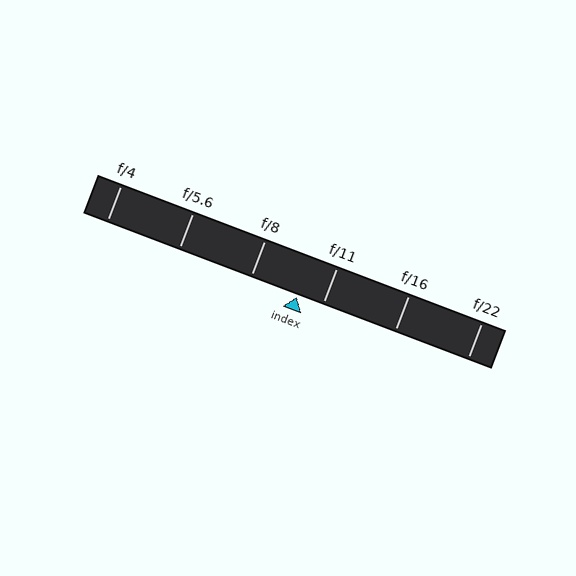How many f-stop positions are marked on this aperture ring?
There are 6 f-stop positions marked.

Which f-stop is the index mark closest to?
The index mark is closest to f/11.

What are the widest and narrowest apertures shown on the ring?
The widest aperture shown is f/4 and the narrowest is f/22.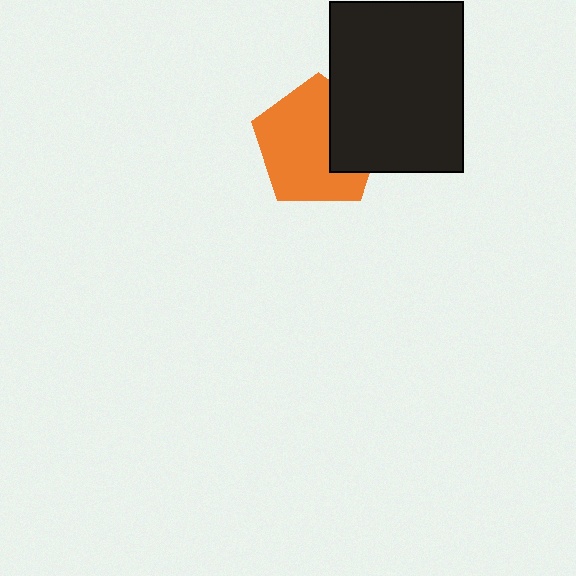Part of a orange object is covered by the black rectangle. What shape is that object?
It is a pentagon.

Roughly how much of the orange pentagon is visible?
Most of it is visible (roughly 70%).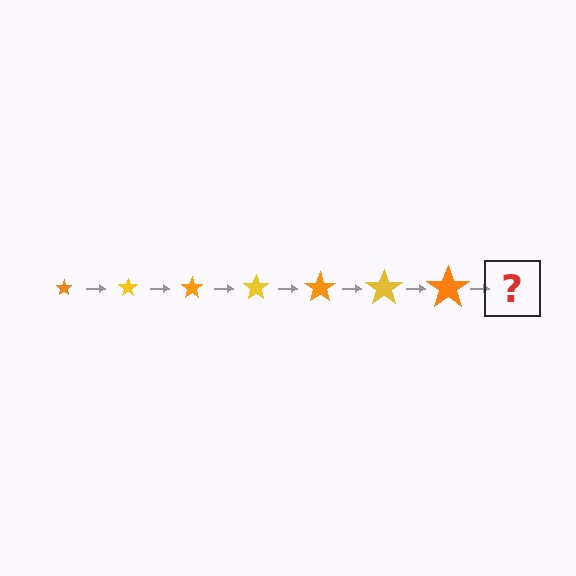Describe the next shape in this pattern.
It should be a yellow star, larger than the previous one.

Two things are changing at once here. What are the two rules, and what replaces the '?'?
The two rules are that the star grows larger each step and the color cycles through orange and yellow. The '?' should be a yellow star, larger than the previous one.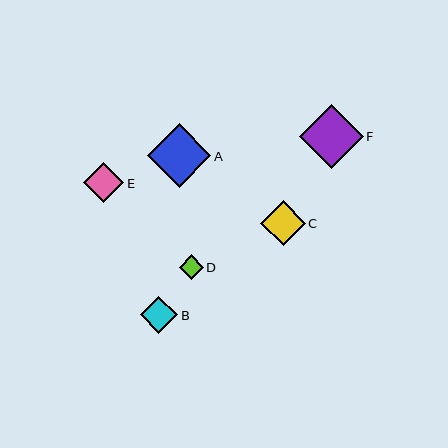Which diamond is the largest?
Diamond F is the largest with a size of approximately 64 pixels.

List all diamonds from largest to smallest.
From largest to smallest: F, A, C, E, B, D.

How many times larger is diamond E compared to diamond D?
Diamond E is approximately 1.7 times the size of diamond D.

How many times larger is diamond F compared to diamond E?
Diamond F is approximately 1.6 times the size of diamond E.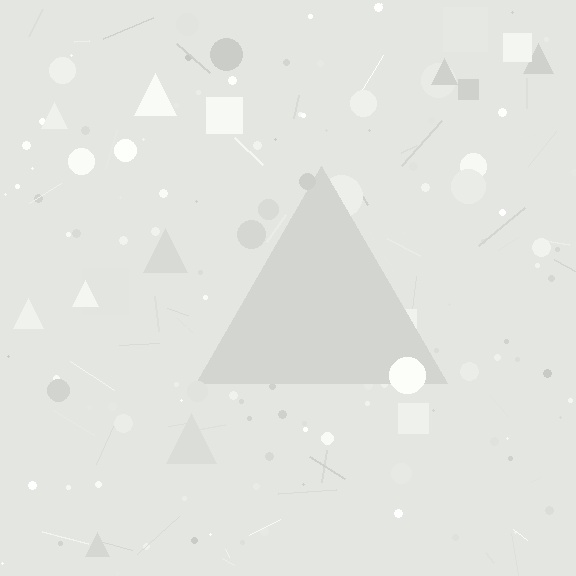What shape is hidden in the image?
A triangle is hidden in the image.